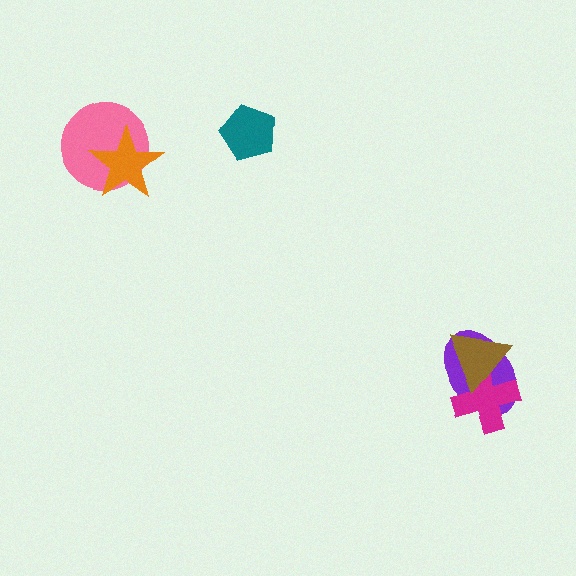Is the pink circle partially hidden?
Yes, it is partially covered by another shape.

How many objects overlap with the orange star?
1 object overlaps with the orange star.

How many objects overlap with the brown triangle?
2 objects overlap with the brown triangle.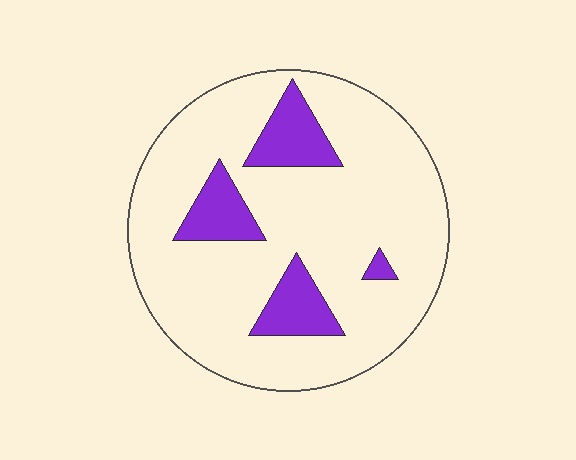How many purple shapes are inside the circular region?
4.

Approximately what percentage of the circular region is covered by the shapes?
Approximately 15%.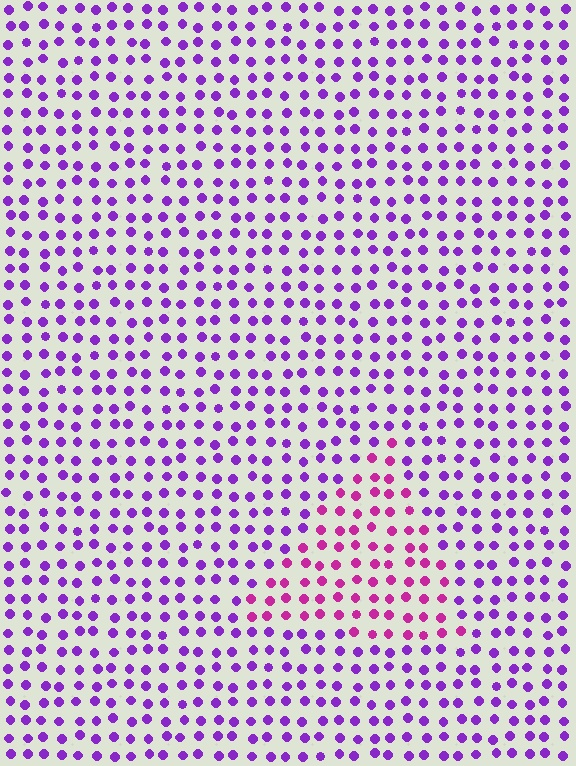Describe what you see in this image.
The image is filled with small purple elements in a uniform arrangement. A triangle-shaped region is visible where the elements are tinted to a slightly different hue, forming a subtle color boundary.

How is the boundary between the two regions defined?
The boundary is defined purely by a slight shift in hue (about 39 degrees). Spacing, size, and orientation are identical on both sides.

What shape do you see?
I see a triangle.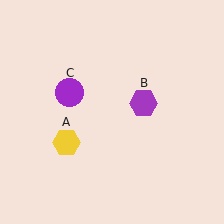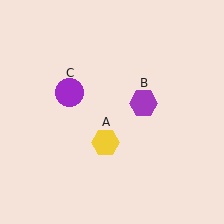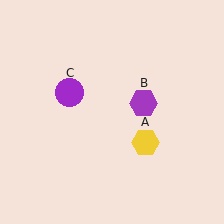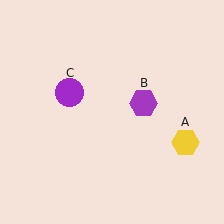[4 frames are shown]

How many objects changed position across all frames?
1 object changed position: yellow hexagon (object A).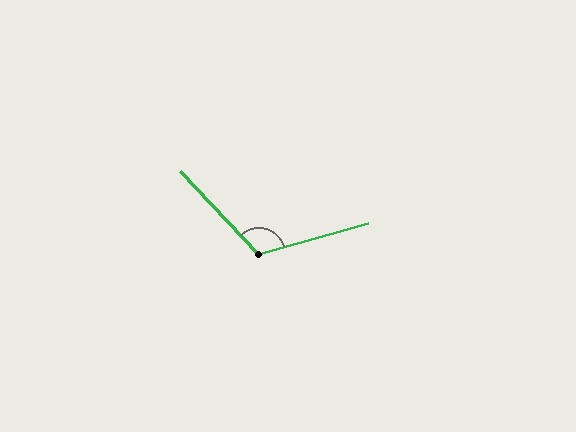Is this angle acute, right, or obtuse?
It is obtuse.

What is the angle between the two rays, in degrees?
Approximately 118 degrees.